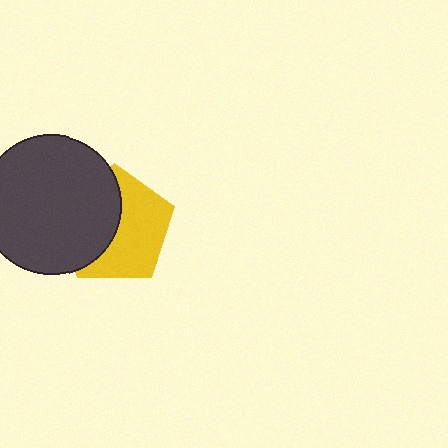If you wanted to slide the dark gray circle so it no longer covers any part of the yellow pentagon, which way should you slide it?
Slide it left — that is the most direct way to separate the two shapes.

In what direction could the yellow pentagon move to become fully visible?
The yellow pentagon could move right. That would shift it out from behind the dark gray circle entirely.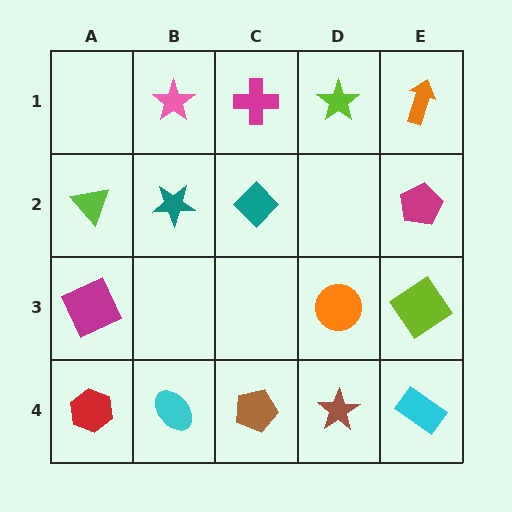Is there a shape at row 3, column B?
No, that cell is empty.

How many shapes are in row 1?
4 shapes.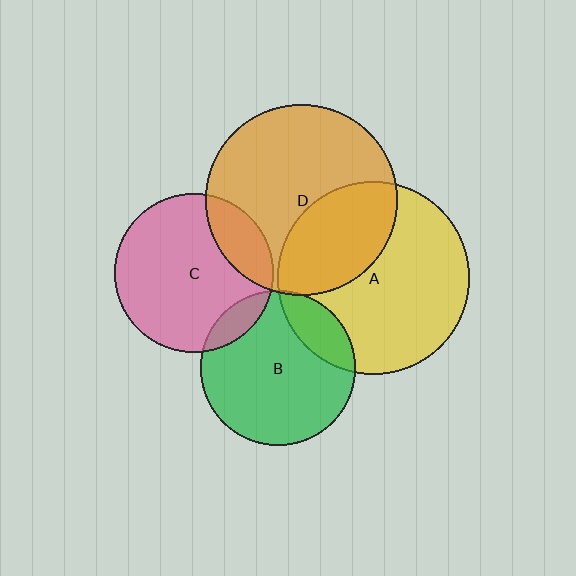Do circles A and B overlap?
Yes.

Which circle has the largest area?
Circle A (yellow).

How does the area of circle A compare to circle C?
Approximately 1.5 times.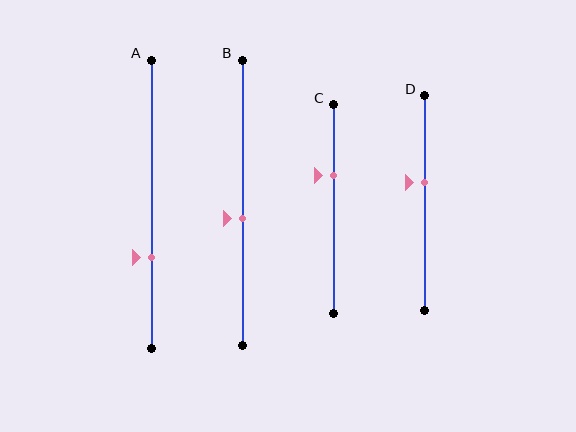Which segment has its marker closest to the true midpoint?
Segment B has its marker closest to the true midpoint.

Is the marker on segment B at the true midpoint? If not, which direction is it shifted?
No, the marker on segment B is shifted downward by about 5% of the segment length.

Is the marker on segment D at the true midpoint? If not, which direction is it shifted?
No, the marker on segment D is shifted upward by about 10% of the segment length.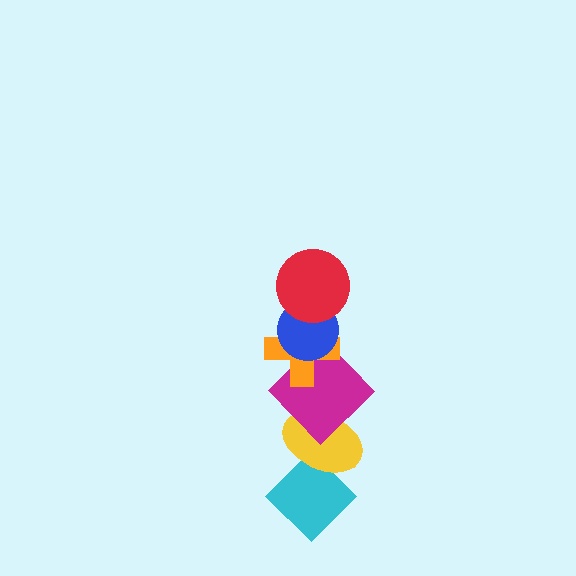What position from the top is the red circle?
The red circle is 1st from the top.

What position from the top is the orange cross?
The orange cross is 3rd from the top.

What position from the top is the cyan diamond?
The cyan diamond is 6th from the top.